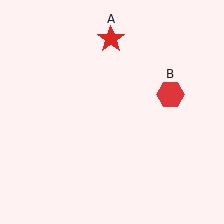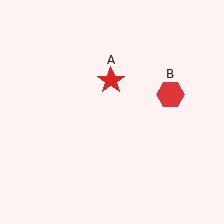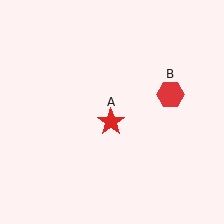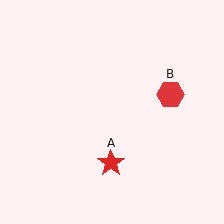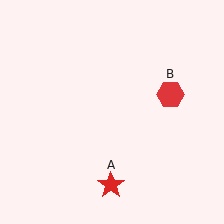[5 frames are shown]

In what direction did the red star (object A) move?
The red star (object A) moved down.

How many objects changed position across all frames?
1 object changed position: red star (object A).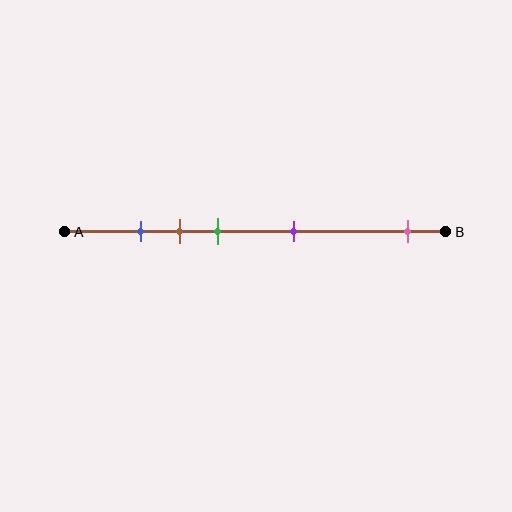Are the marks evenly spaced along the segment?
No, the marks are not evenly spaced.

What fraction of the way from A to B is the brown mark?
The brown mark is approximately 30% (0.3) of the way from A to B.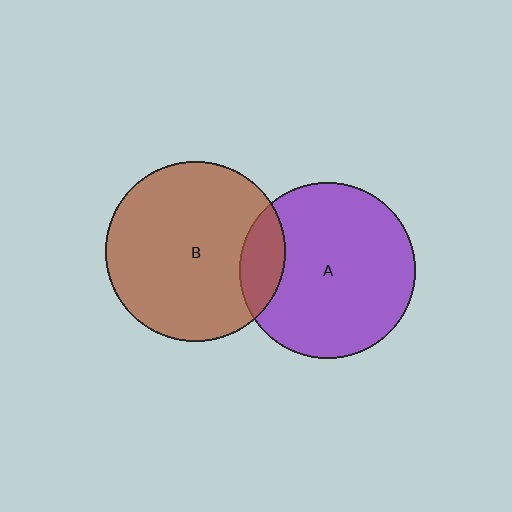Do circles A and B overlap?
Yes.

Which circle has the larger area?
Circle B (brown).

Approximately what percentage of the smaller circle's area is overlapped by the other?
Approximately 15%.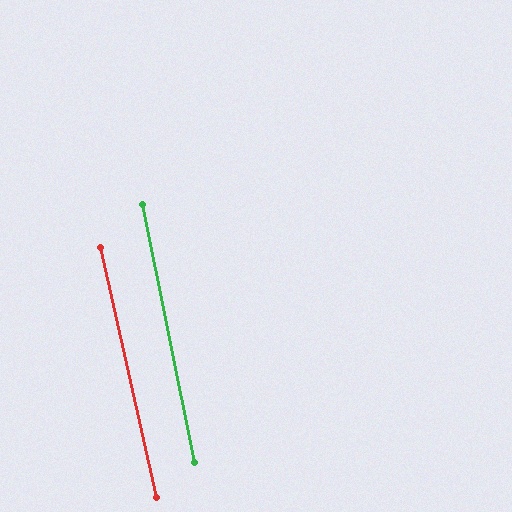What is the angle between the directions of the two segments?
Approximately 1 degree.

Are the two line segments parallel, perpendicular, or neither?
Parallel — their directions differ by only 0.9°.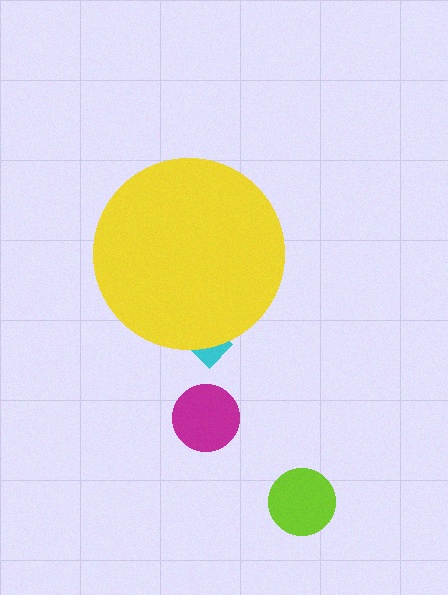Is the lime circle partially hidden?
No, the lime circle is fully visible.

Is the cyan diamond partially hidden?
Yes, the cyan diamond is partially hidden behind the yellow circle.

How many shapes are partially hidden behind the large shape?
1 shape is partially hidden.